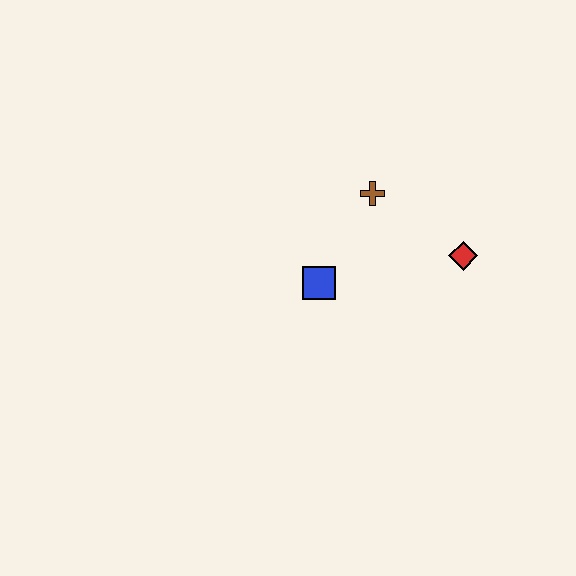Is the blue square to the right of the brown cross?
No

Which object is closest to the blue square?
The brown cross is closest to the blue square.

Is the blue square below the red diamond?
Yes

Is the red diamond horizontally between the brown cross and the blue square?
No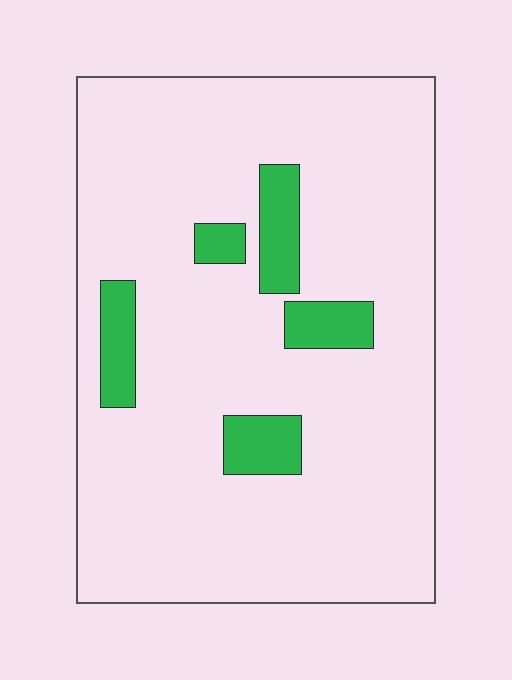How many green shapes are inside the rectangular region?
5.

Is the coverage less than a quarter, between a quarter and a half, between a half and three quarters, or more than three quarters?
Less than a quarter.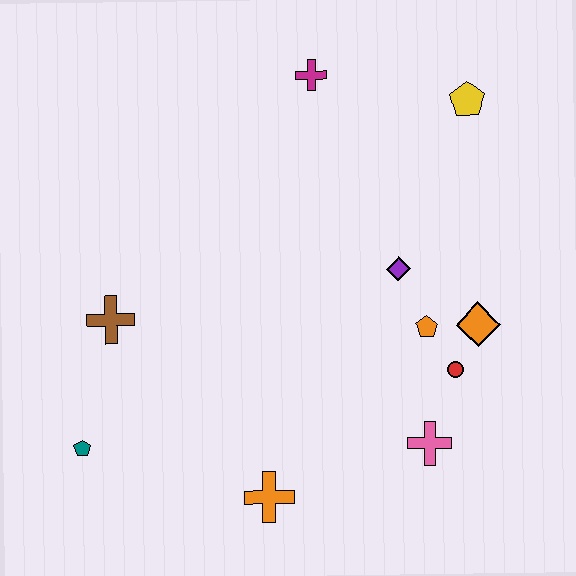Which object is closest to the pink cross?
The red circle is closest to the pink cross.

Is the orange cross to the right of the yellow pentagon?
No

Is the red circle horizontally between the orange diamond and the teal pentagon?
Yes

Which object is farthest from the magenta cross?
The teal pentagon is farthest from the magenta cross.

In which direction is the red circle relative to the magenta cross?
The red circle is below the magenta cross.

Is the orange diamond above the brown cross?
No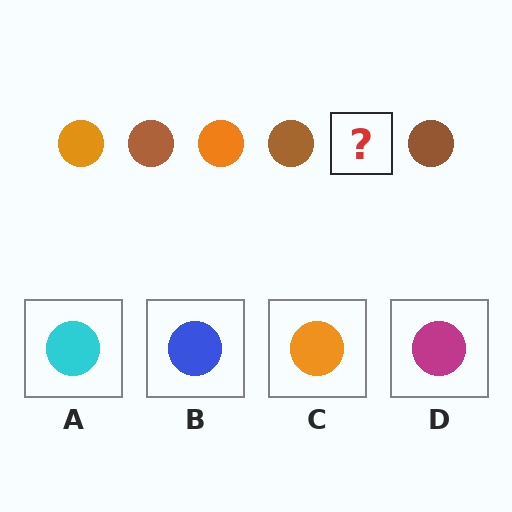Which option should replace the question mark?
Option C.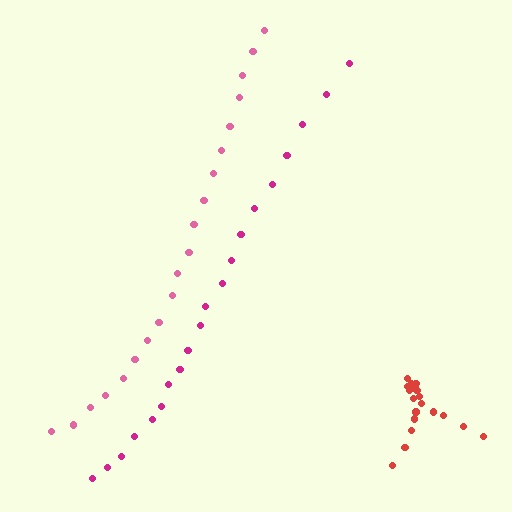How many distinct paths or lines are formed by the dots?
There are 3 distinct paths.